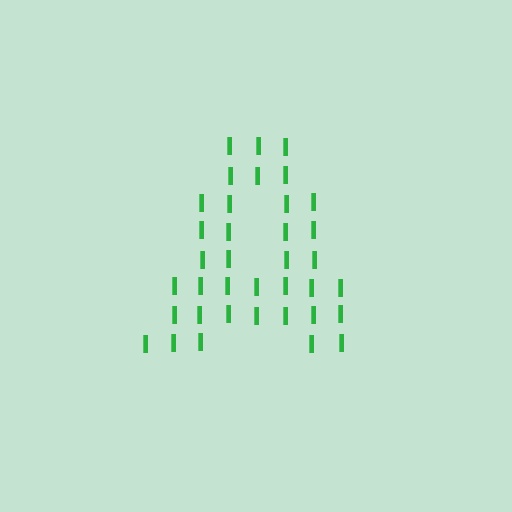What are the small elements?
The small elements are letter I's.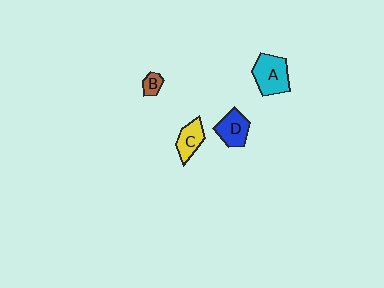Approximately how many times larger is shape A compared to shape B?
Approximately 3.2 times.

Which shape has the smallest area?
Shape B (brown).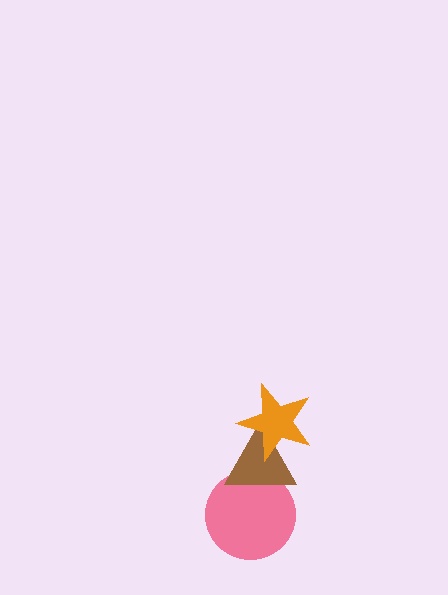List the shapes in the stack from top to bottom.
From top to bottom: the orange star, the brown triangle, the pink circle.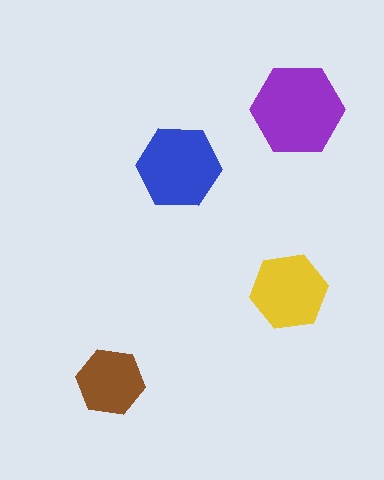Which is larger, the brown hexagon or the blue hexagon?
The blue one.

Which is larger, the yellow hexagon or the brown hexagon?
The yellow one.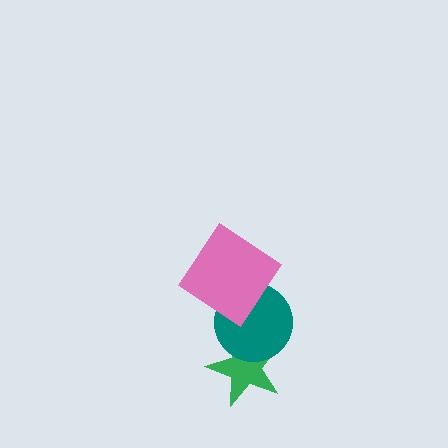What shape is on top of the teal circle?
The pink diamond is on top of the teal circle.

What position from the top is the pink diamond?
The pink diamond is 1st from the top.